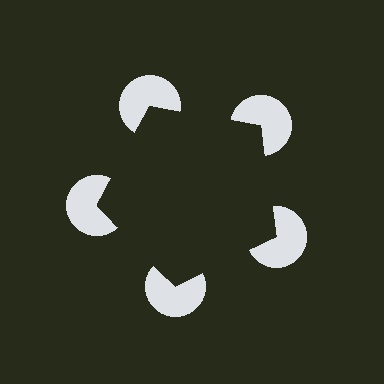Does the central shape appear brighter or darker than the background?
It typically appears slightly darker than the background, even though no actual brightness change is drawn.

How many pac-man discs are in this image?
There are 5 — one at each vertex of the illusory pentagon.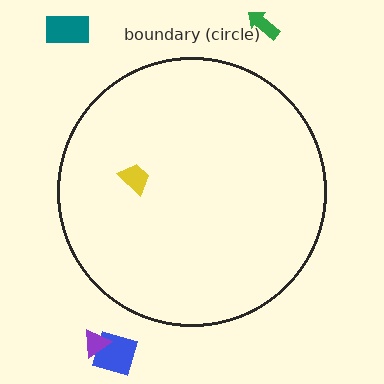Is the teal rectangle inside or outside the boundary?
Outside.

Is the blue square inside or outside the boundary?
Outside.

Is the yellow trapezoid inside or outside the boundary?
Inside.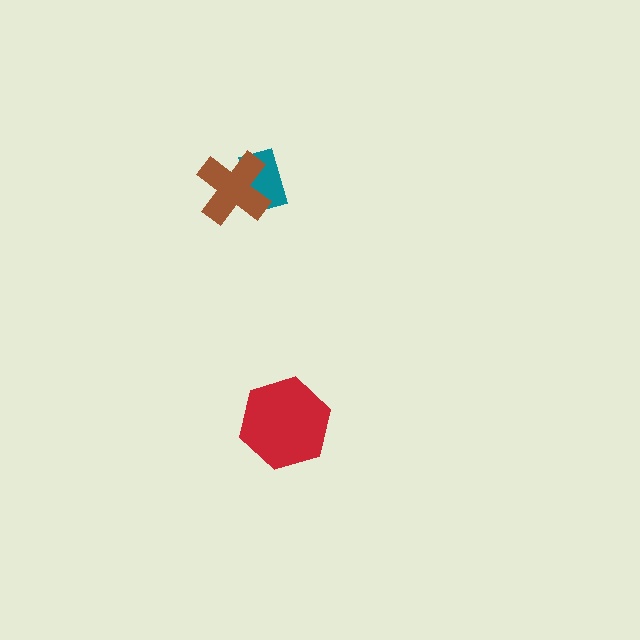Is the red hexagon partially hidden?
No, no other shape covers it.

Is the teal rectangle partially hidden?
Yes, it is partially covered by another shape.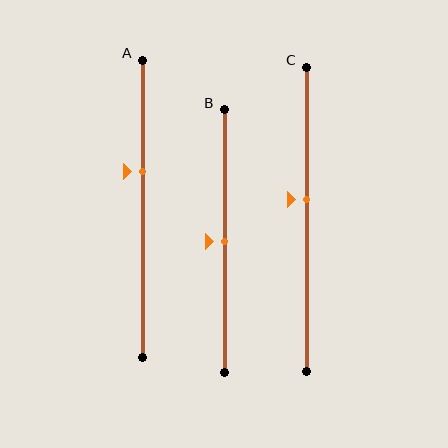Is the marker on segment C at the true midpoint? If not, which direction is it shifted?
No, the marker on segment C is shifted upward by about 6% of the segment length.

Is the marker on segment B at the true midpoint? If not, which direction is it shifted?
Yes, the marker on segment B is at the true midpoint.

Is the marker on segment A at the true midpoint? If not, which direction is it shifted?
No, the marker on segment A is shifted upward by about 12% of the segment length.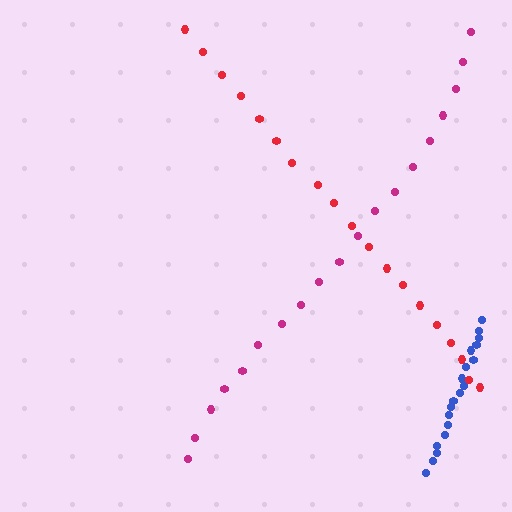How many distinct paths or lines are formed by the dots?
There are 3 distinct paths.